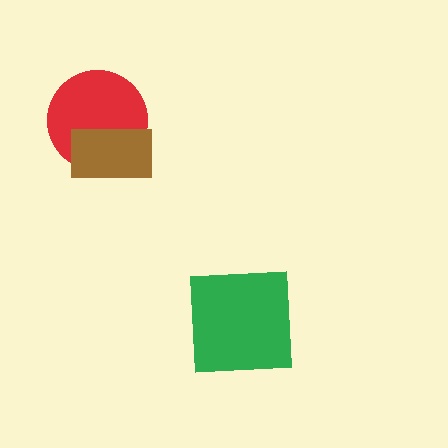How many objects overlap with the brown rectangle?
1 object overlaps with the brown rectangle.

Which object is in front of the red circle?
The brown rectangle is in front of the red circle.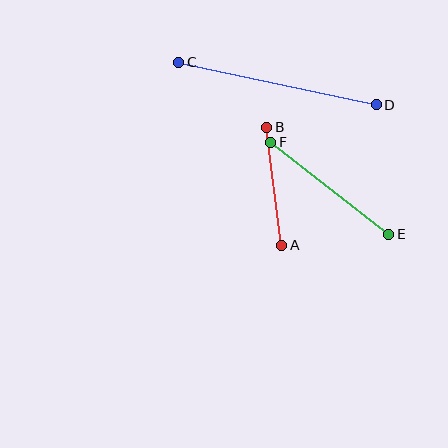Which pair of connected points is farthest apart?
Points C and D are farthest apart.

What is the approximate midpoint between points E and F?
The midpoint is at approximately (330, 188) pixels.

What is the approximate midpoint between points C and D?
The midpoint is at approximately (277, 83) pixels.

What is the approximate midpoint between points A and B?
The midpoint is at approximately (274, 186) pixels.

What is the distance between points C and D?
The distance is approximately 202 pixels.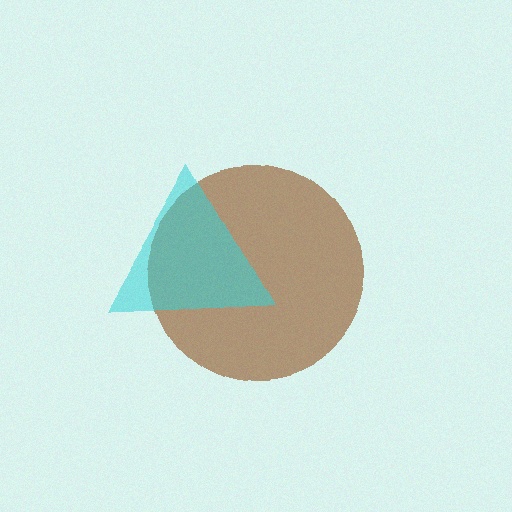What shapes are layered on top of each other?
The layered shapes are: a brown circle, a cyan triangle.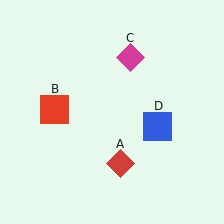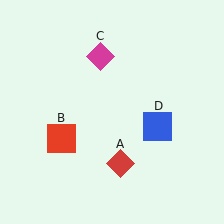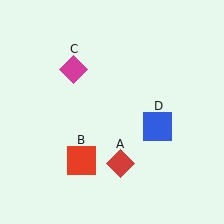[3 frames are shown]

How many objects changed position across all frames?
2 objects changed position: red square (object B), magenta diamond (object C).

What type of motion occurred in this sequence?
The red square (object B), magenta diamond (object C) rotated counterclockwise around the center of the scene.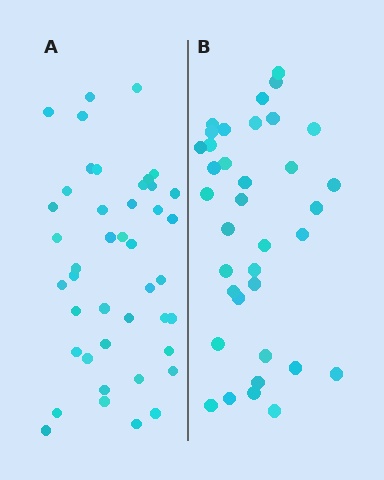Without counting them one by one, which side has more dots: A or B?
Region A (the left region) has more dots.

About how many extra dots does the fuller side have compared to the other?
Region A has roughly 8 or so more dots than region B.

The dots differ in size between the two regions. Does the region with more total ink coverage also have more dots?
No. Region B has more total ink coverage because its dots are larger, but region A actually contains more individual dots. Total area can be misleading — the number of items is what matters here.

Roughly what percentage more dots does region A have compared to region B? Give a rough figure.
About 20% more.